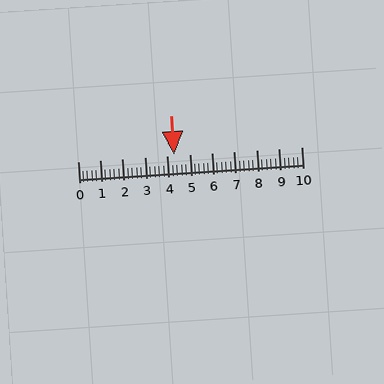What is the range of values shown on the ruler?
The ruler shows values from 0 to 10.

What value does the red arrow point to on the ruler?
The red arrow points to approximately 4.3.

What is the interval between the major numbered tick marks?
The major tick marks are spaced 1 units apart.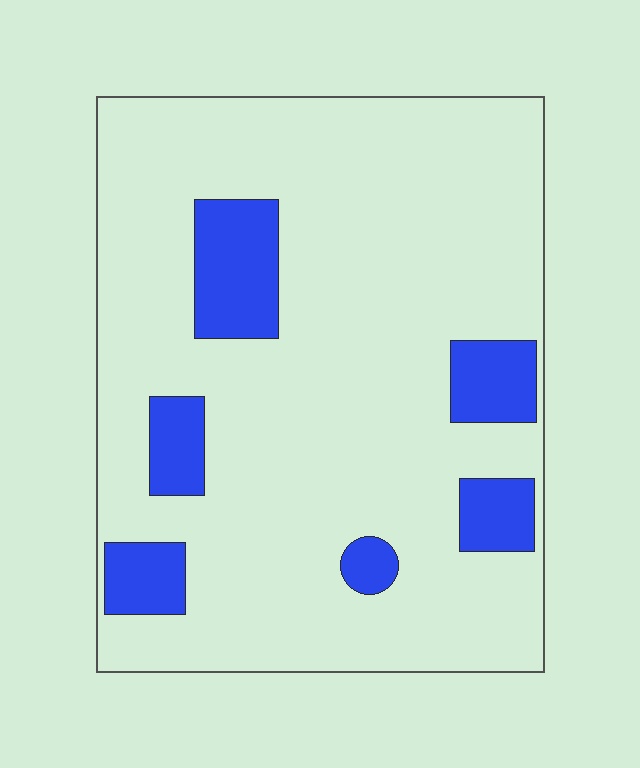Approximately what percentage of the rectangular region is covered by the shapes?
Approximately 15%.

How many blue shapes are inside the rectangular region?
6.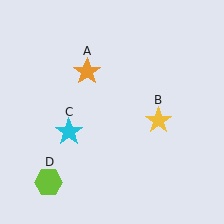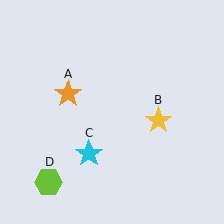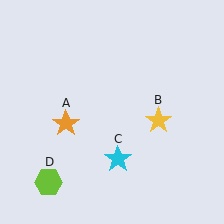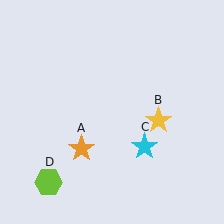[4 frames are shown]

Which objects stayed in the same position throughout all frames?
Yellow star (object B) and lime hexagon (object D) remained stationary.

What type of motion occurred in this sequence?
The orange star (object A), cyan star (object C) rotated counterclockwise around the center of the scene.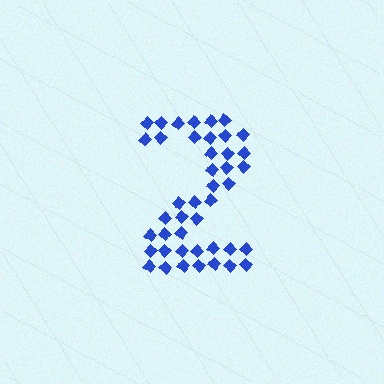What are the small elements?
The small elements are diamonds.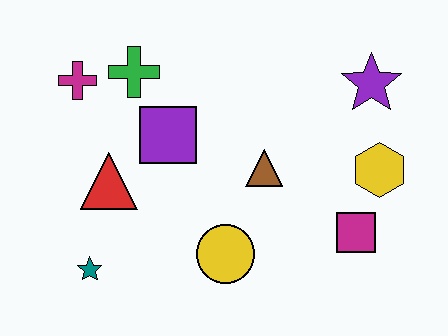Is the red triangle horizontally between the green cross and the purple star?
No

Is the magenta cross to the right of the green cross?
No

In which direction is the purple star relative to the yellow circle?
The purple star is above the yellow circle.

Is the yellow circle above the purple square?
No